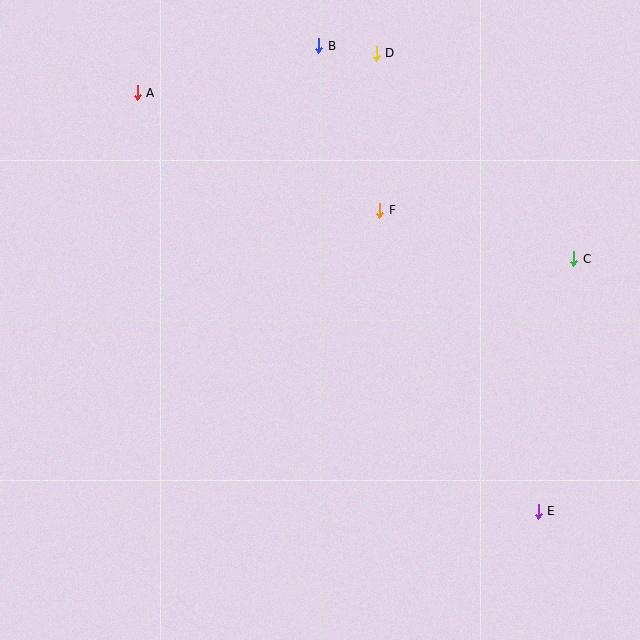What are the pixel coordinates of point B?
Point B is at (319, 46).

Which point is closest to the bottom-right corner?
Point E is closest to the bottom-right corner.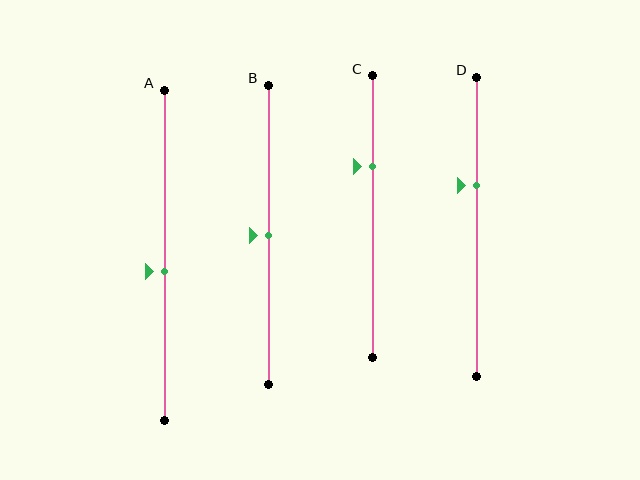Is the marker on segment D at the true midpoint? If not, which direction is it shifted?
No, the marker on segment D is shifted upward by about 14% of the segment length.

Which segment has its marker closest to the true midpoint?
Segment B has its marker closest to the true midpoint.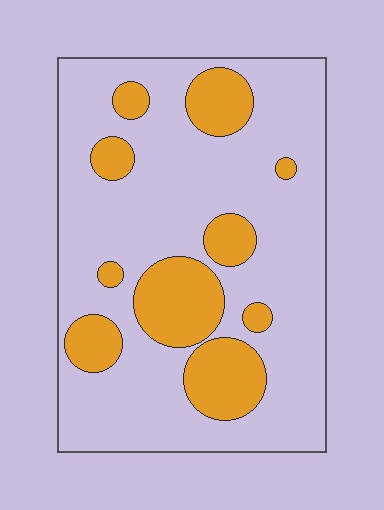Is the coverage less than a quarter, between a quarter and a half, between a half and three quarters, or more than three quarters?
Less than a quarter.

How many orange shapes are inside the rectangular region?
10.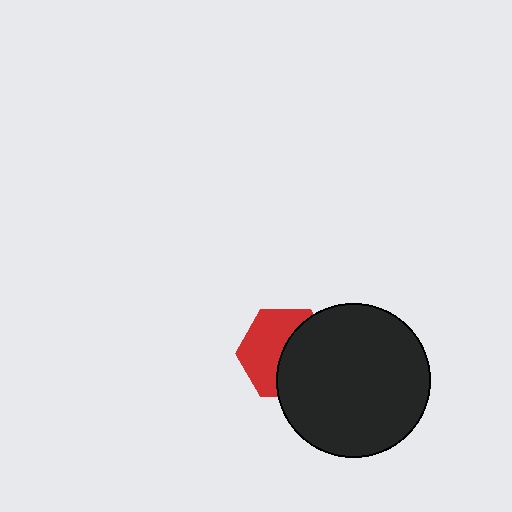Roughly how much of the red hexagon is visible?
About half of it is visible (roughly 51%).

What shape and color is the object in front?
The object in front is a black circle.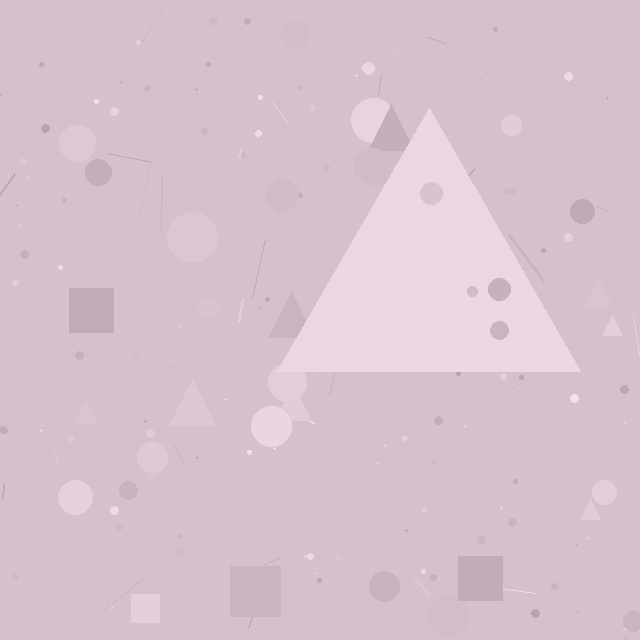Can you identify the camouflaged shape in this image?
The camouflaged shape is a triangle.